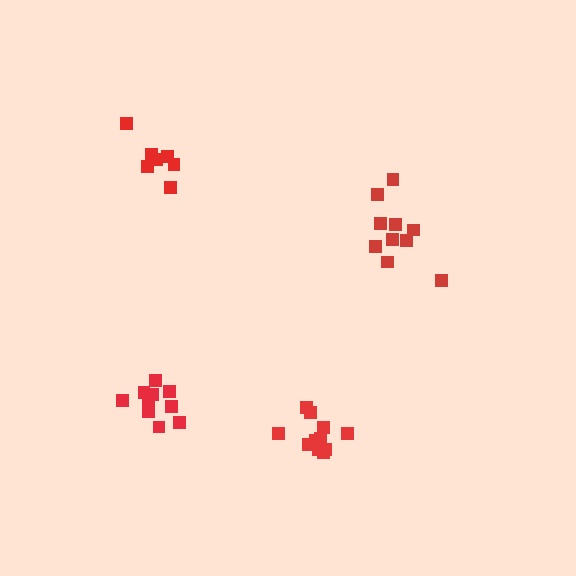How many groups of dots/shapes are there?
There are 4 groups.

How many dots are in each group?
Group 1: 10 dots, Group 2: 7 dots, Group 3: 11 dots, Group 4: 10 dots (38 total).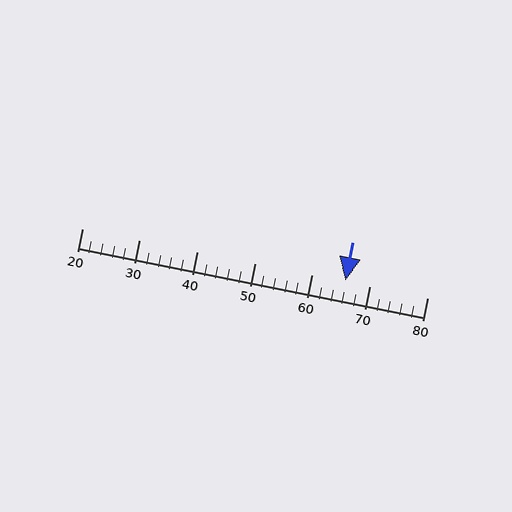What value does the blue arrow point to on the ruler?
The blue arrow points to approximately 66.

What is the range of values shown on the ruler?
The ruler shows values from 20 to 80.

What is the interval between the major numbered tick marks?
The major tick marks are spaced 10 units apart.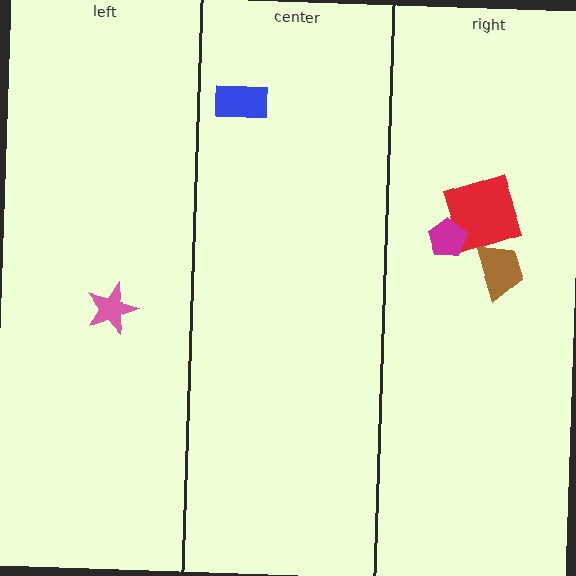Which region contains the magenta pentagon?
The right region.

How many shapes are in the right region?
3.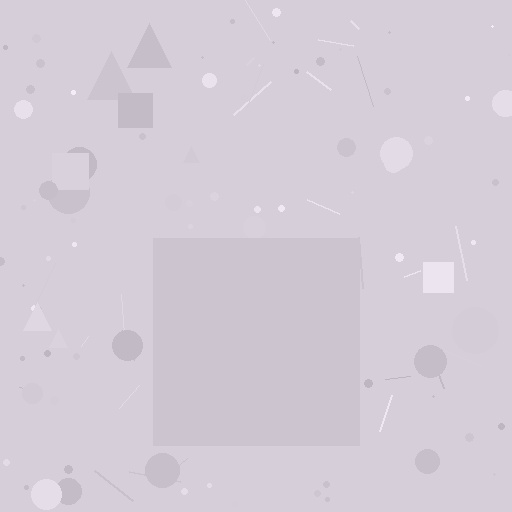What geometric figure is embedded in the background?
A square is embedded in the background.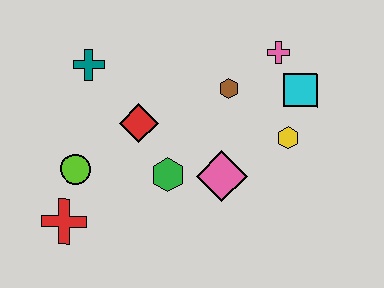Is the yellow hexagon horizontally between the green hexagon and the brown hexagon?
No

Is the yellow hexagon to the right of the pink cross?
Yes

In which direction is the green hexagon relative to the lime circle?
The green hexagon is to the right of the lime circle.